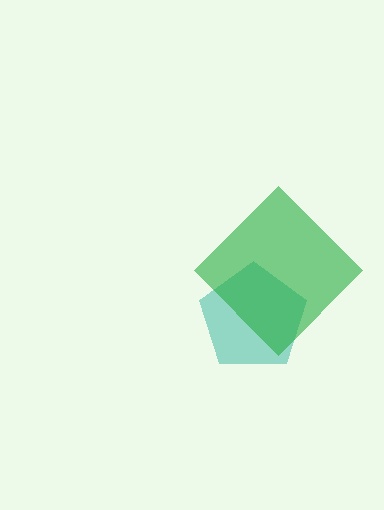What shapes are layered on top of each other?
The layered shapes are: a teal pentagon, a green diamond.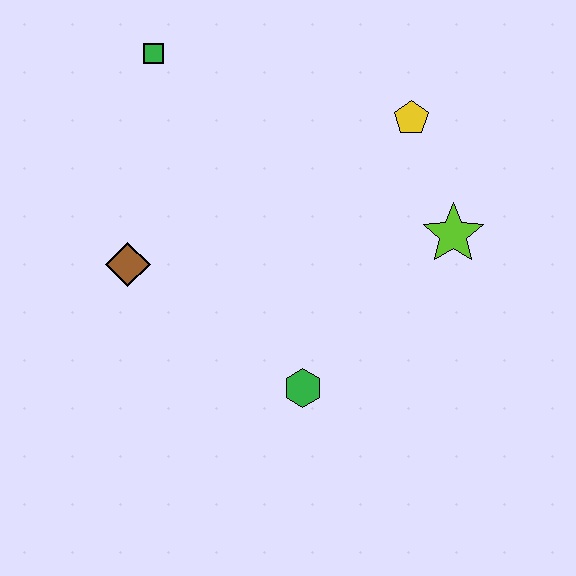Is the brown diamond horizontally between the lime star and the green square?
No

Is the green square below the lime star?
No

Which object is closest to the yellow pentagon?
The lime star is closest to the yellow pentagon.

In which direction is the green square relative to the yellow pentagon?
The green square is to the left of the yellow pentagon.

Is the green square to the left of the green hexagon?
Yes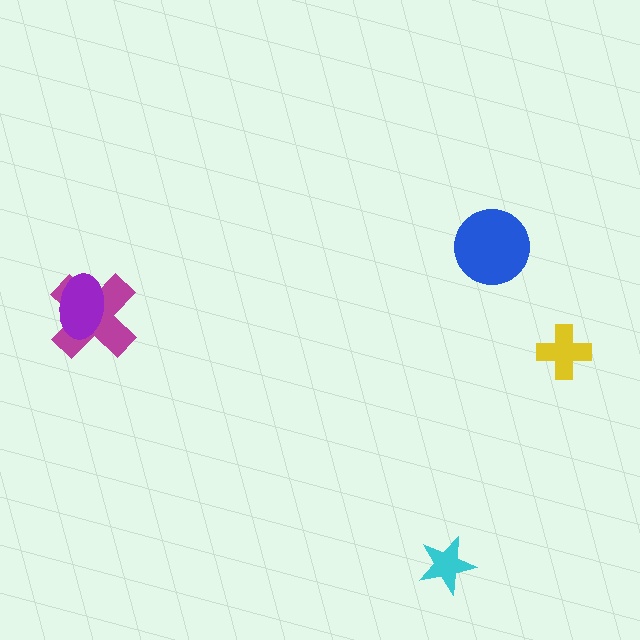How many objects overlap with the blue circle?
0 objects overlap with the blue circle.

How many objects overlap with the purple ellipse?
1 object overlaps with the purple ellipse.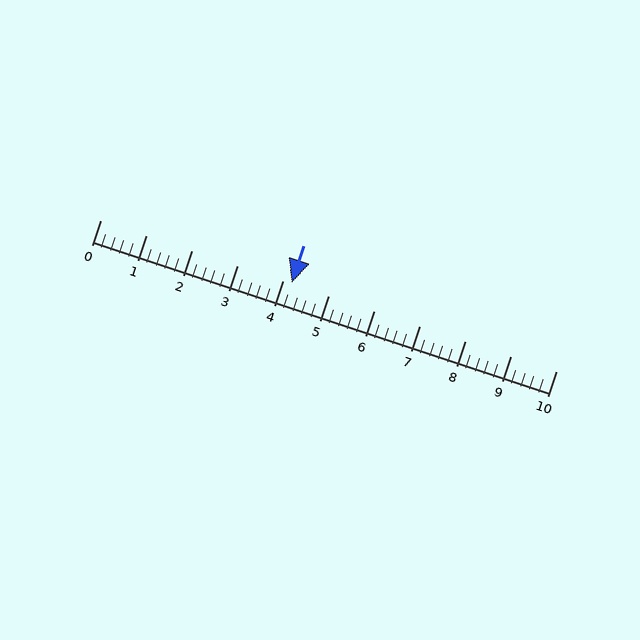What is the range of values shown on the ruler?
The ruler shows values from 0 to 10.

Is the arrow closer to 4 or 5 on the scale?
The arrow is closer to 4.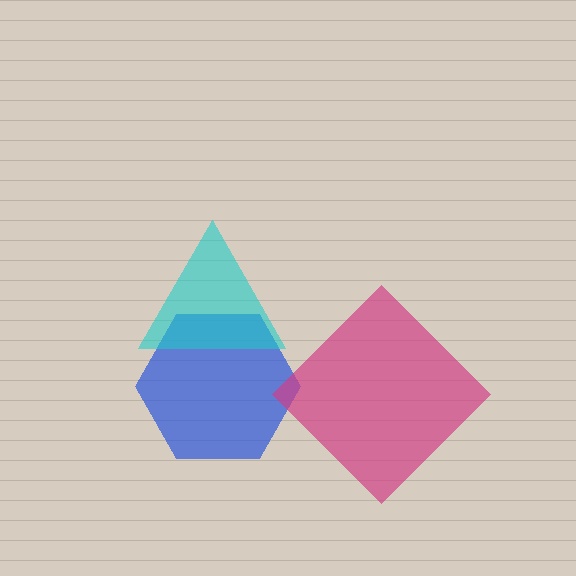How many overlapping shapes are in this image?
There are 3 overlapping shapes in the image.